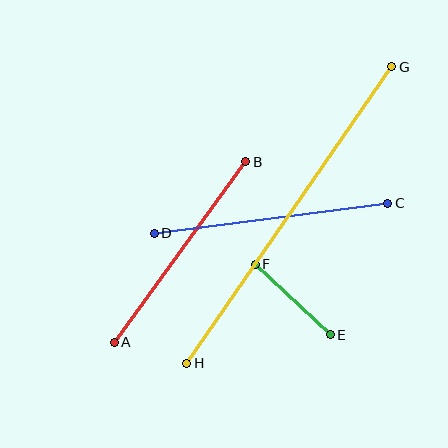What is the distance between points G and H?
The distance is approximately 361 pixels.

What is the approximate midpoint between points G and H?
The midpoint is at approximately (289, 215) pixels.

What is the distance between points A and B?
The distance is approximately 223 pixels.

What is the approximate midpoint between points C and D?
The midpoint is at approximately (271, 218) pixels.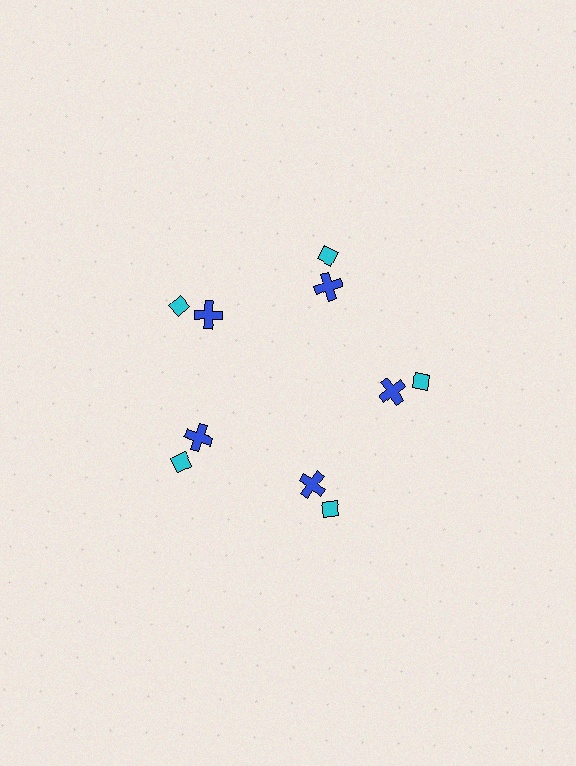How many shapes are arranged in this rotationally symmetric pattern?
There are 10 shapes, arranged in 5 groups of 2.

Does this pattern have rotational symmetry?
Yes, this pattern has 5-fold rotational symmetry. It looks the same after rotating 72 degrees around the center.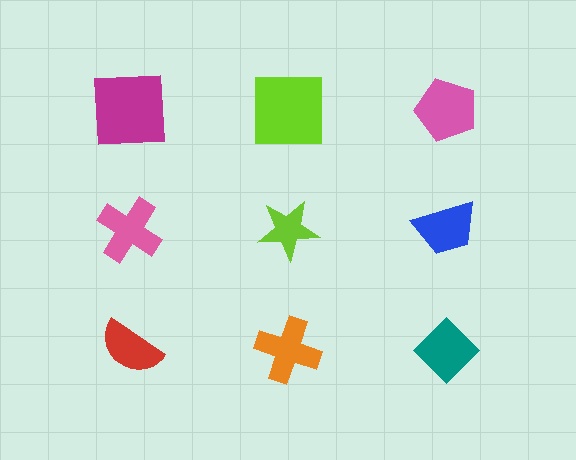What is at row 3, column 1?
A red semicircle.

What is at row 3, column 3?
A teal diamond.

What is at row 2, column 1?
A pink cross.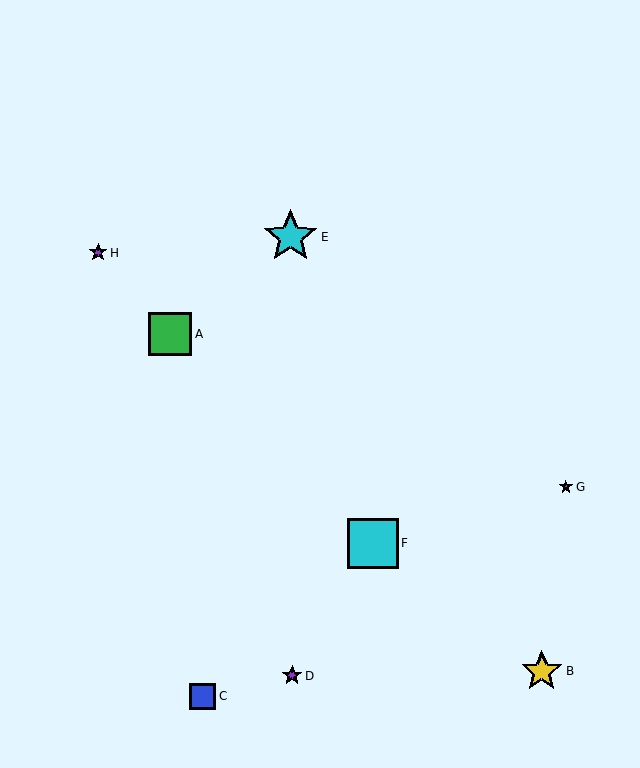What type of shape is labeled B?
Shape B is a yellow star.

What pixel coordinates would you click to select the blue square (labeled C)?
Click at (203, 696) to select the blue square C.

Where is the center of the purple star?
The center of the purple star is at (98, 253).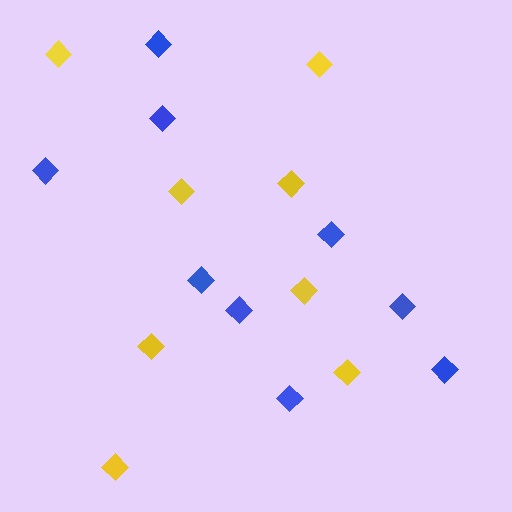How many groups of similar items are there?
There are 2 groups: one group of blue diamonds (9) and one group of yellow diamonds (8).